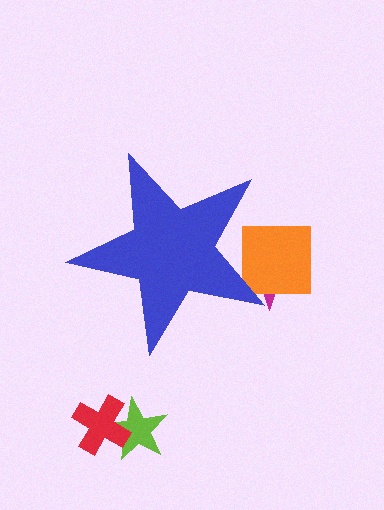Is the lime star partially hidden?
No, the lime star is fully visible.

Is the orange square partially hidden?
Yes, the orange square is partially hidden behind the blue star.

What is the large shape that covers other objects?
A blue star.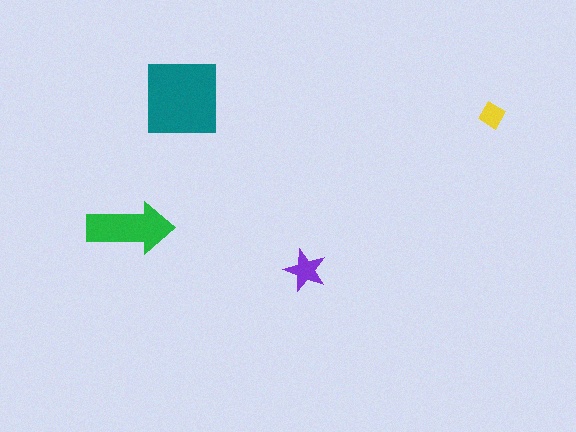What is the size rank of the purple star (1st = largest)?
3rd.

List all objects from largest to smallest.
The teal square, the green arrow, the purple star, the yellow diamond.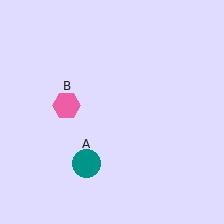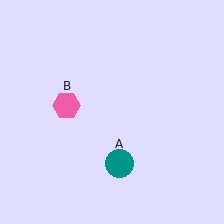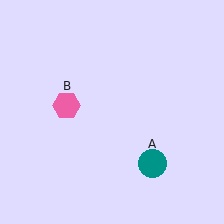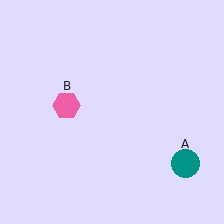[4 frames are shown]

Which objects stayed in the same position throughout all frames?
Pink hexagon (object B) remained stationary.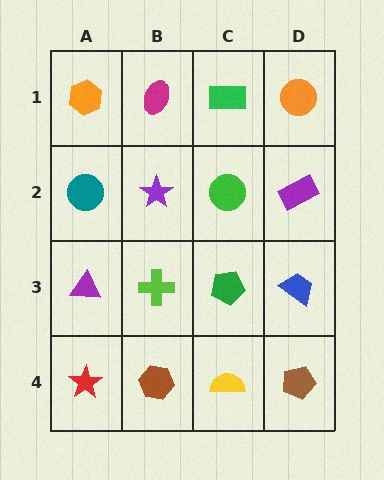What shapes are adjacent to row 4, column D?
A blue trapezoid (row 3, column D), a yellow semicircle (row 4, column C).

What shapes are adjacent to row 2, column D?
An orange circle (row 1, column D), a blue trapezoid (row 3, column D), a green circle (row 2, column C).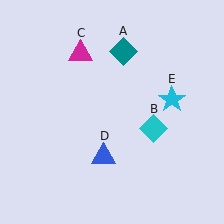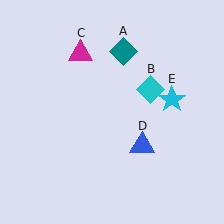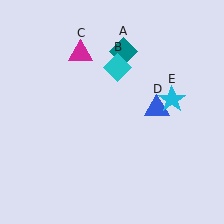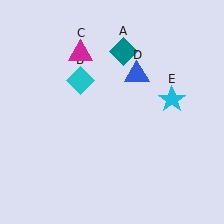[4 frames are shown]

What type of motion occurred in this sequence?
The cyan diamond (object B), blue triangle (object D) rotated counterclockwise around the center of the scene.